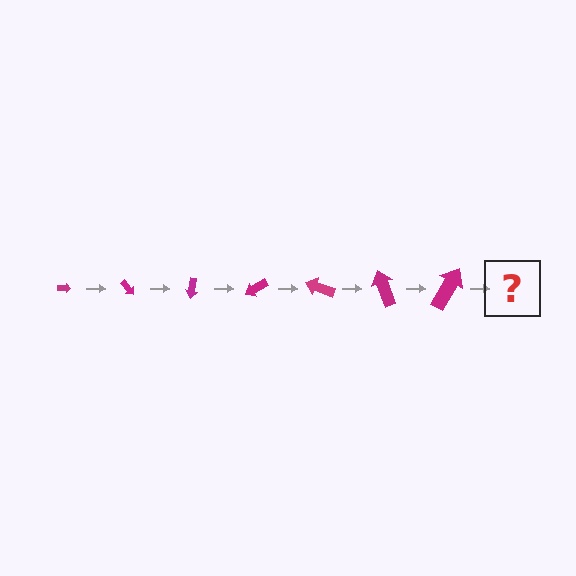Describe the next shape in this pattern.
It should be an arrow, larger than the previous one and rotated 350 degrees from the start.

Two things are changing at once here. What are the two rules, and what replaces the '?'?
The two rules are that the arrow grows larger each step and it rotates 50 degrees each step. The '?' should be an arrow, larger than the previous one and rotated 350 degrees from the start.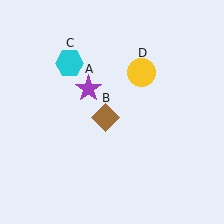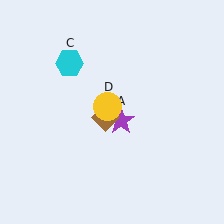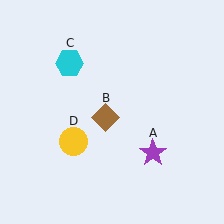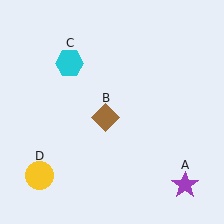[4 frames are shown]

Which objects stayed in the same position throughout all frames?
Brown diamond (object B) and cyan hexagon (object C) remained stationary.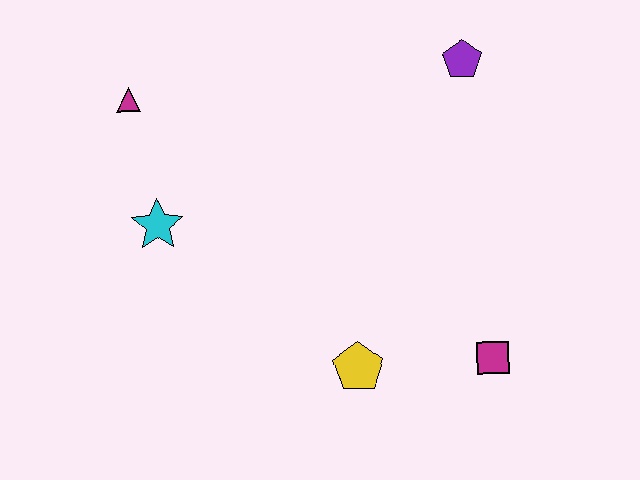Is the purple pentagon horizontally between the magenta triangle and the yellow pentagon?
No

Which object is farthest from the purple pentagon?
The cyan star is farthest from the purple pentagon.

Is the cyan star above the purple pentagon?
No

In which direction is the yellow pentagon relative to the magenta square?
The yellow pentagon is to the left of the magenta square.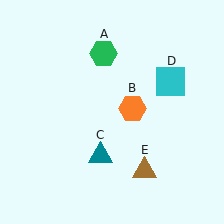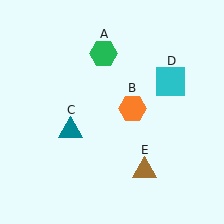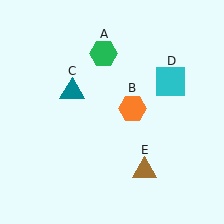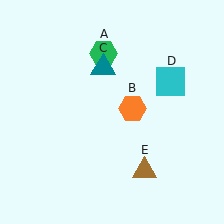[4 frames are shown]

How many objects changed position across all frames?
1 object changed position: teal triangle (object C).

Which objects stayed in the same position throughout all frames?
Green hexagon (object A) and orange hexagon (object B) and cyan square (object D) and brown triangle (object E) remained stationary.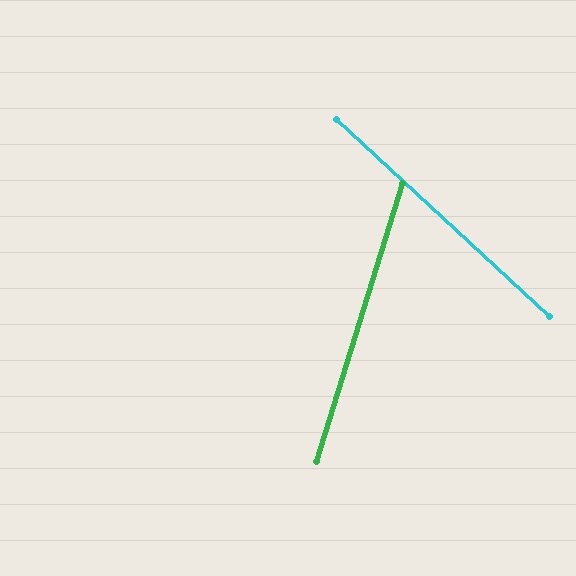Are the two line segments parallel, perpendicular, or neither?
Neither parallel nor perpendicular — they differ by about 64°.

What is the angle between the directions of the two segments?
Approximately 64 degrees.